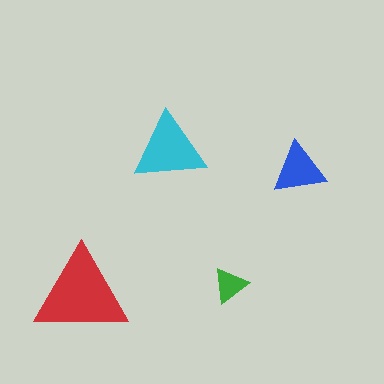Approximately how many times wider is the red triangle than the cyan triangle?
About 1.5 times wider.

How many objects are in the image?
There are 4 objects in the image.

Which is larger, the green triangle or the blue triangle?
The blue one.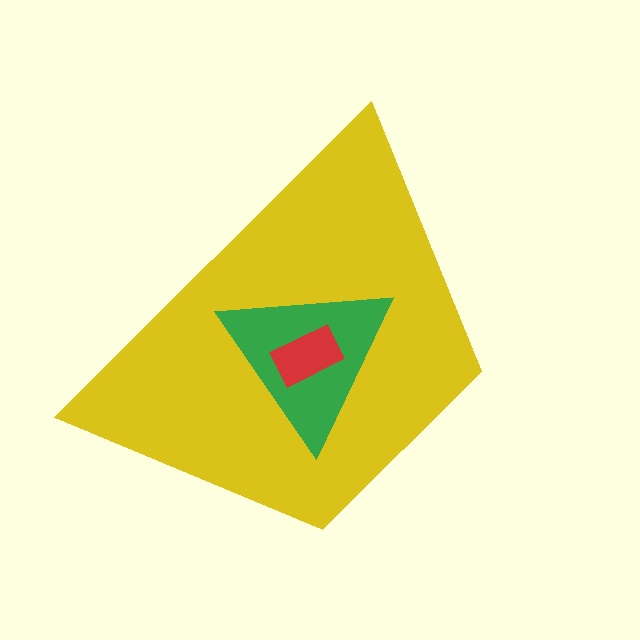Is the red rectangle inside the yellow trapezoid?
Yes.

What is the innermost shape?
The red rectangle.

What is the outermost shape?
The yellow trapezoid.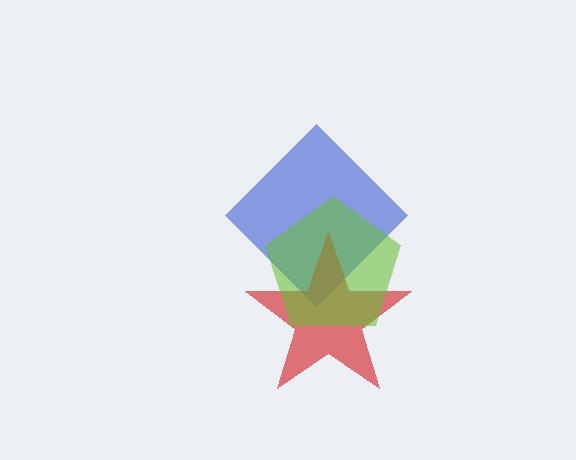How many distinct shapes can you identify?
There are 3 distinct shapes: a blue diamond, a red star, a lime pentagon.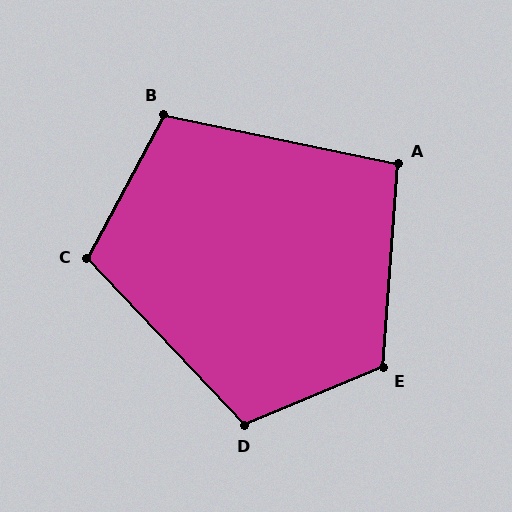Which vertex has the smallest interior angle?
A, at approximately 98 degrees.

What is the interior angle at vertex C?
Approximately 109 degrees (obtuse).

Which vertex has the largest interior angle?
E, at approximately 117 degrees.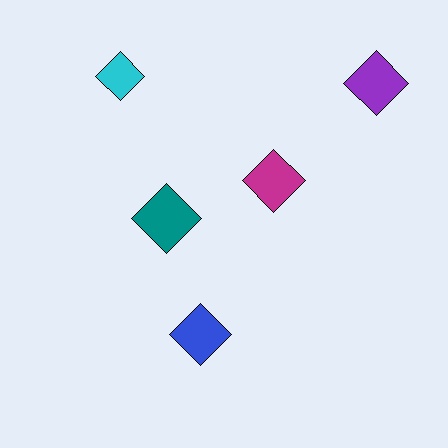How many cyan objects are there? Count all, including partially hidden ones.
There is 1 cyan object.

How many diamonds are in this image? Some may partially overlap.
There are 5 diamonds.